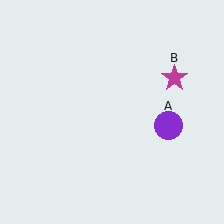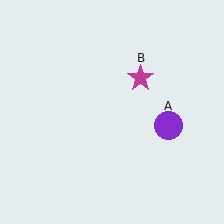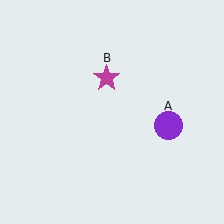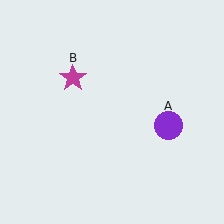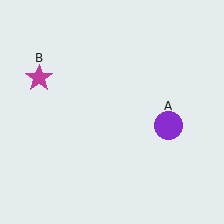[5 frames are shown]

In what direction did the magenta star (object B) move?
The magenta star (object B) moved left.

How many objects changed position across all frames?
1 object changed position: magenta star (object B).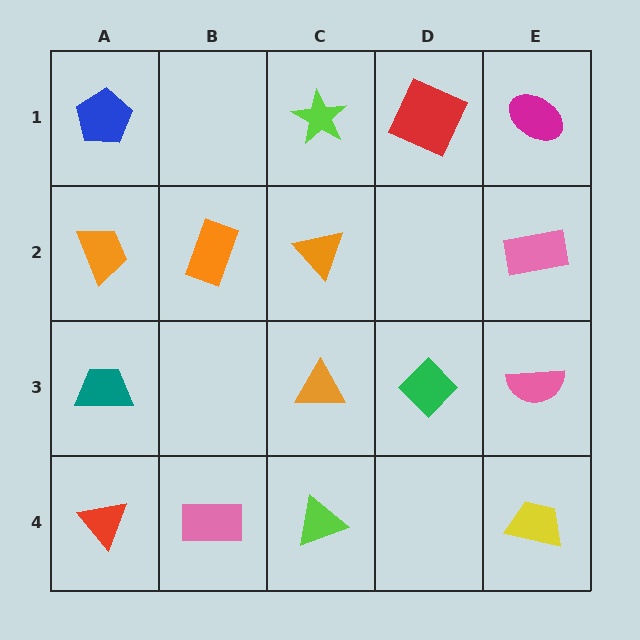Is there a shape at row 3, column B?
No, that cell is empty.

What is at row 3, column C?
An orange triangle.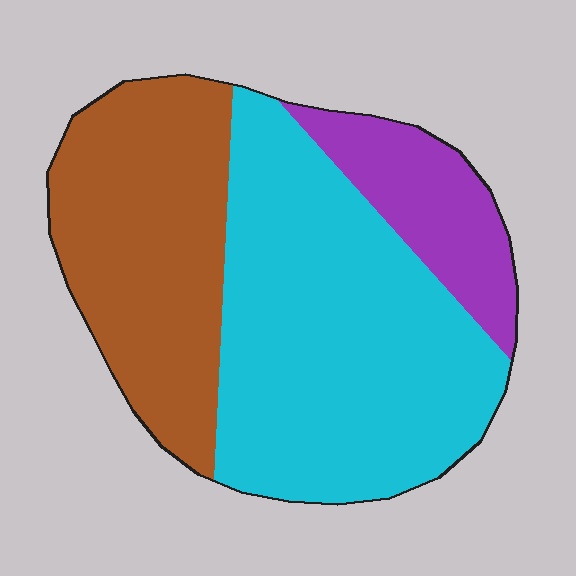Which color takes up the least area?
Purple, at roughly 15%.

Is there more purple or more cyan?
Cyan.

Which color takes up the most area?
Cyan, at roughly 50%.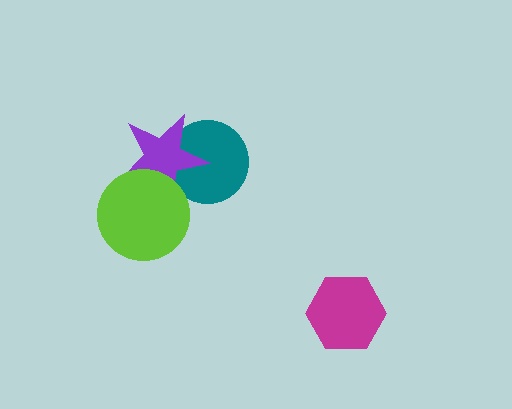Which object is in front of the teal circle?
The purple star is in front of the teal circle.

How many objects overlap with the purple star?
2 objects overlap with the purple star.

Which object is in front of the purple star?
The lime circle is in front of the purple star.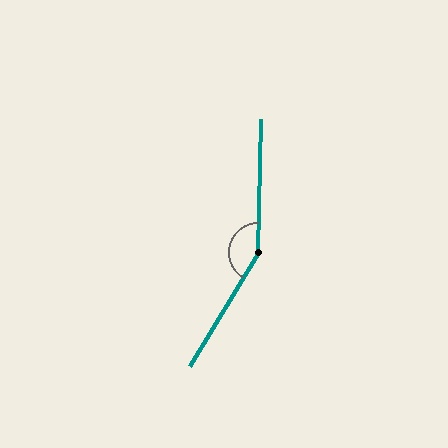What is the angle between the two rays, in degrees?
Approximately 150 degrees.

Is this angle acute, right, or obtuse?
It is obtuse.